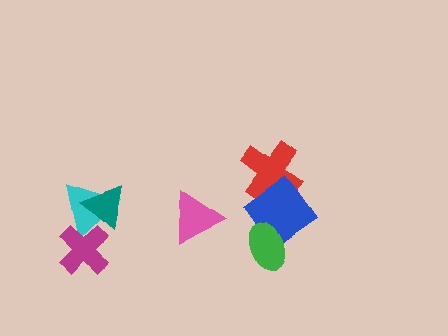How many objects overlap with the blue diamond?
2 objects overlap with the blue diamond.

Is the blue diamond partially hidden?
Yes, it is partially covered by another shape.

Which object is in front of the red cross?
The blue diamond is in front of the red cross.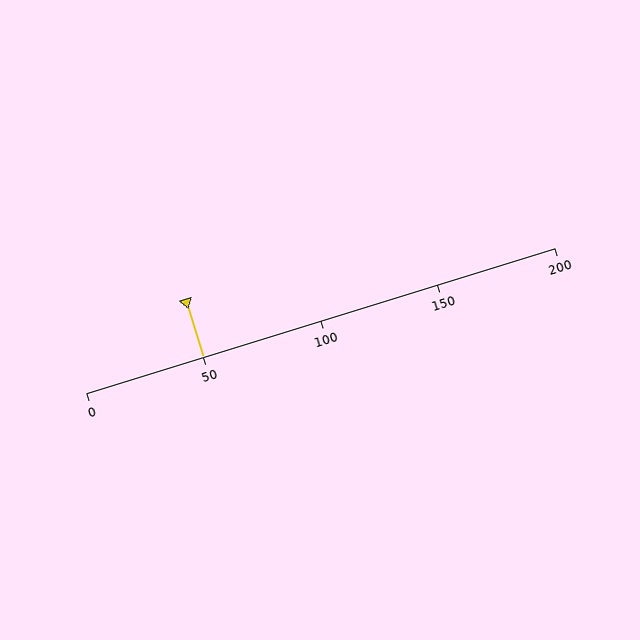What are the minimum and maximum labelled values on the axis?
The axis runs from 0 to 200.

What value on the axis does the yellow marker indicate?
The marker indicates approximately 50.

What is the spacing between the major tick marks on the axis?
The major ticks are spaced 50 apart.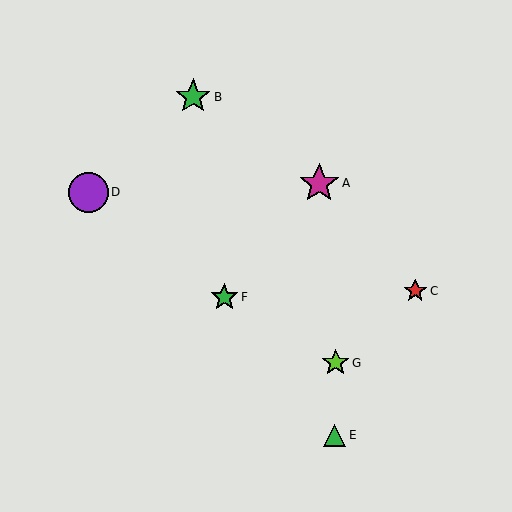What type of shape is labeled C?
Shape C is a red star.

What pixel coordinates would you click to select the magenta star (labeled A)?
Click at (319, 183) to select the magenta star A.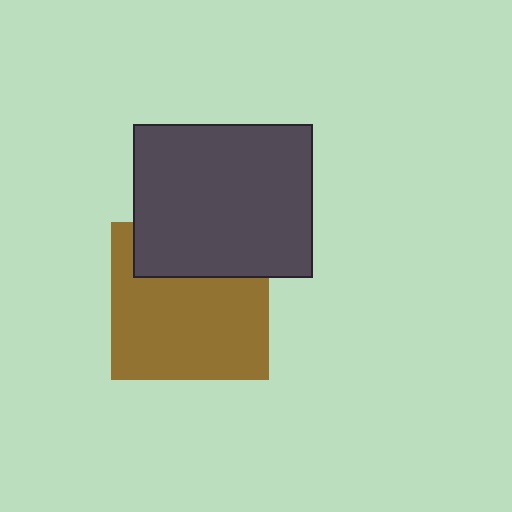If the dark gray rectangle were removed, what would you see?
You would see the complete brown square.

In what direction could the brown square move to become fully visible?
The brown square could move down. That would shift it out from behind the dark gray rectangle entirely.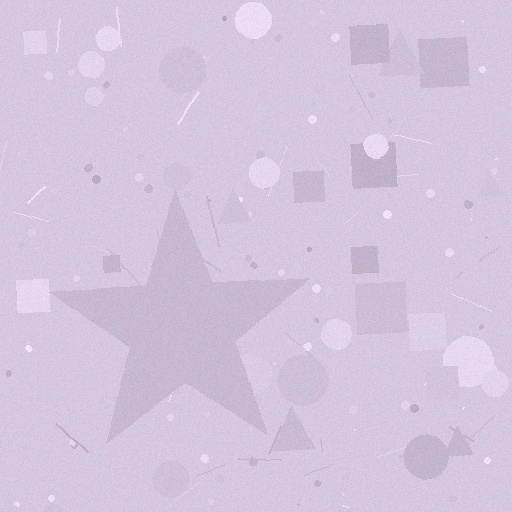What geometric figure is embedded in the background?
A star is embedded in the background.